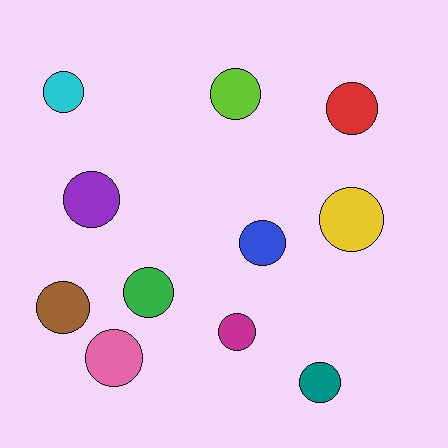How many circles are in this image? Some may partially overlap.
There are 11 circles.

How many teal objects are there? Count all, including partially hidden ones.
There is 1 teal object.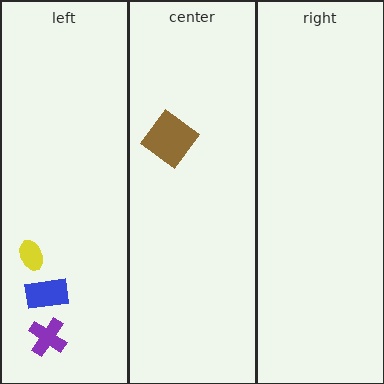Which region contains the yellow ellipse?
The left region.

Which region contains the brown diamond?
The center region.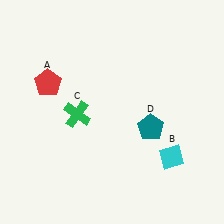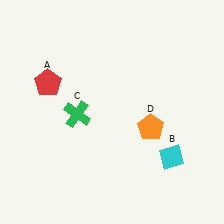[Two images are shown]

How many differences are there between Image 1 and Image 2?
There is 1 difference between the two images.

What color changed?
The pentagon (D) changed from teal in Image 1 to orange in Image 2.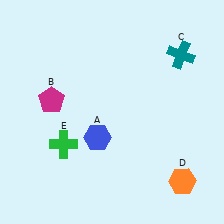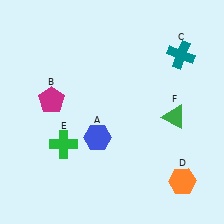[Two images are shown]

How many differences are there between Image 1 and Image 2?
There is 1 difference between the two images.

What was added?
A green triangle (F) was added in Image 2.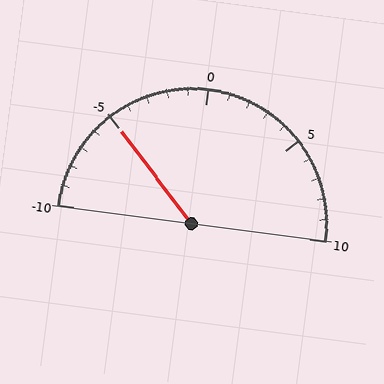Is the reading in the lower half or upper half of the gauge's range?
The reading is in the lower half of the range (-10 to 10).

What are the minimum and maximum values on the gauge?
The gauge ranges from -10 to 10.